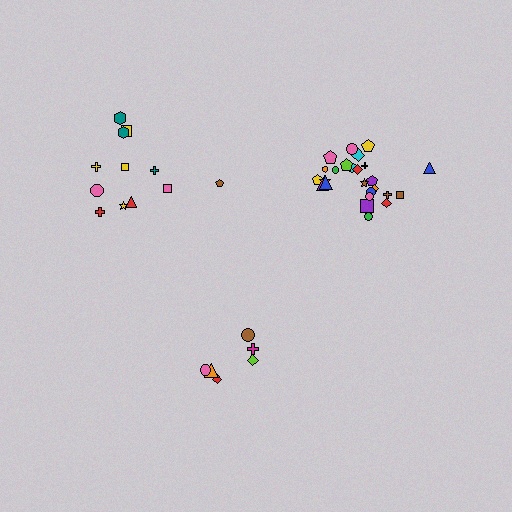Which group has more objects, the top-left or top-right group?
The top-right group.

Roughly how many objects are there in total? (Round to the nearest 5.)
Roughly 45 objects in total.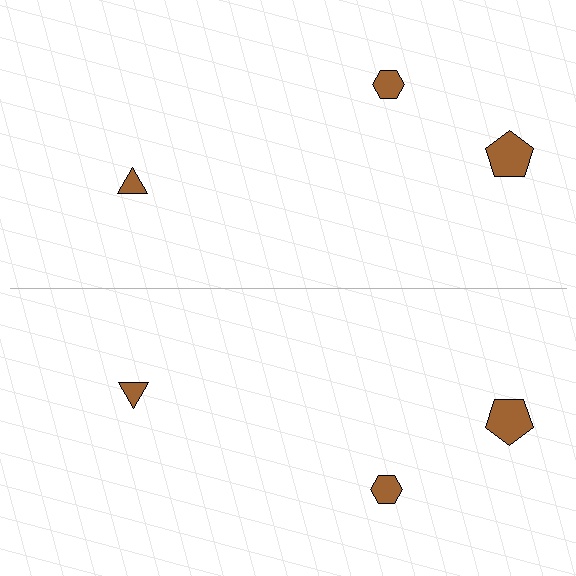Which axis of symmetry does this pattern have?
The pattern has a horizontal axis of symmetry running through the center of the image.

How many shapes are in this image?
There are 6 shapes in this image.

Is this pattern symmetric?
Yes, this pattern has bilateral (reflection) symmetry.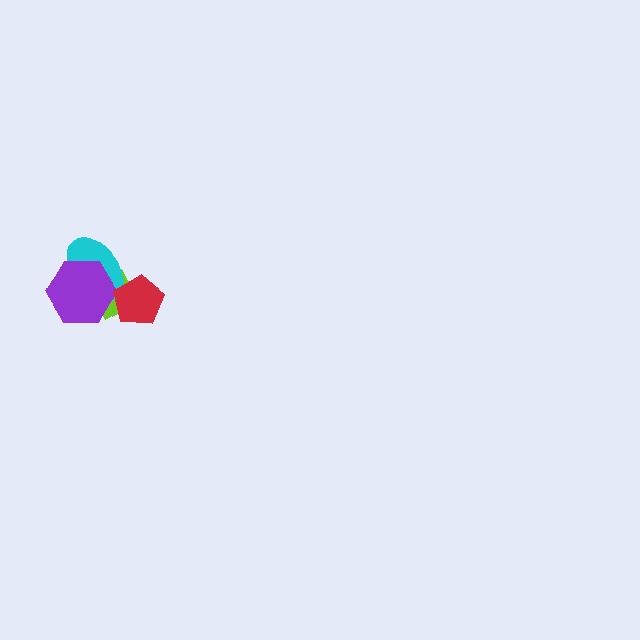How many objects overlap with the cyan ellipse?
3 objects overlap with the cyan ellipse.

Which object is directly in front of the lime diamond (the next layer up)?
The cyan ellipse is directly in front of the lime diamond.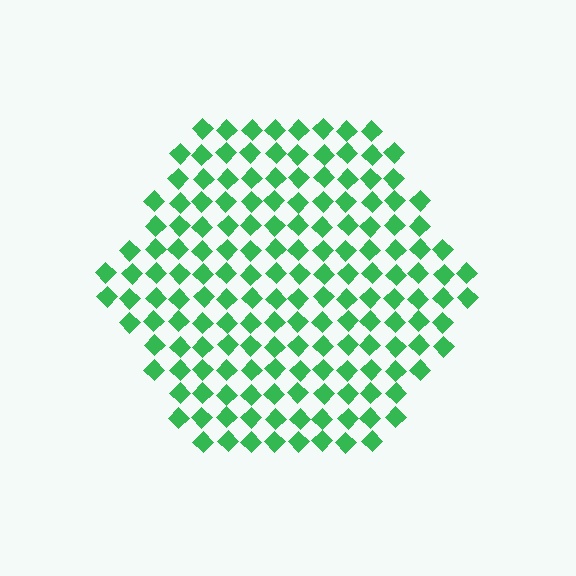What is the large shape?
The large shape is a hexagon.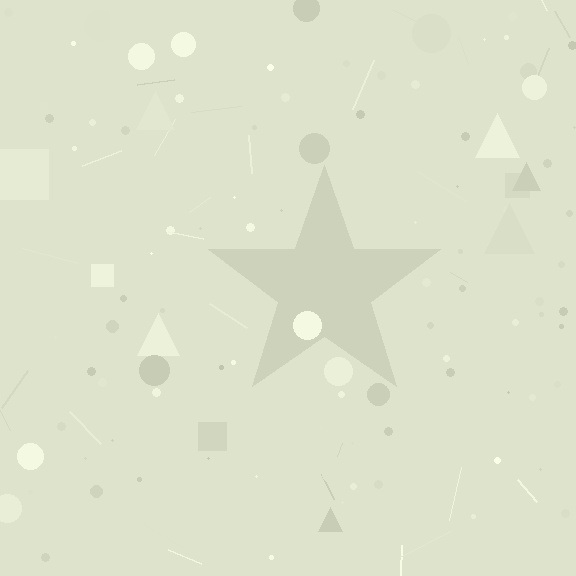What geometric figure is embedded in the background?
A star is embedded in the background.